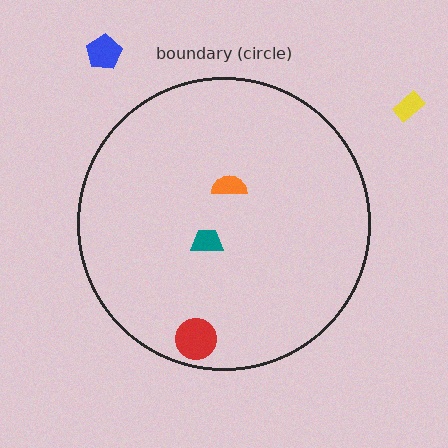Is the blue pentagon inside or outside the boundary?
Outside.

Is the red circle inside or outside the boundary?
Inside.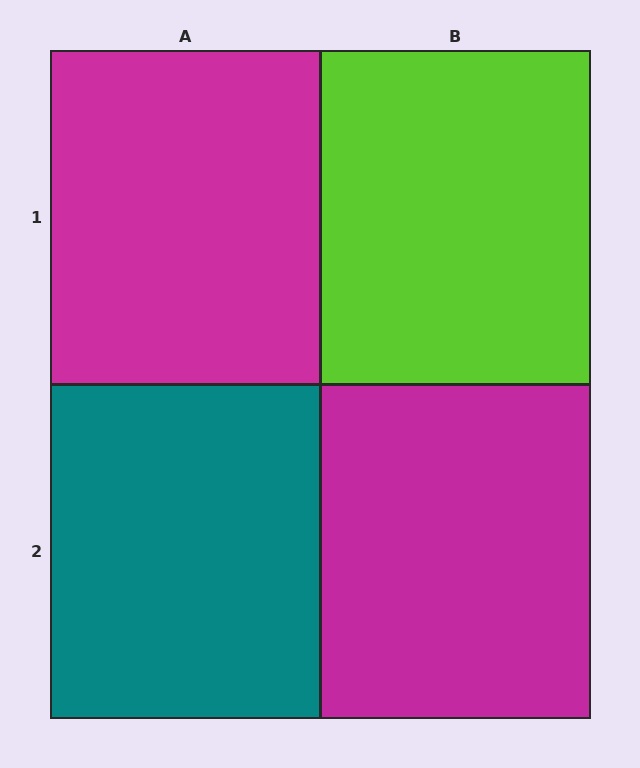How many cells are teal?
1 cell is teal.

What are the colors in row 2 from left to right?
Teal, magenta.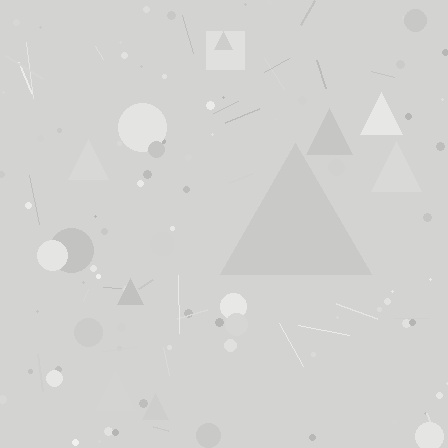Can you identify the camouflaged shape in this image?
The camouflaged shape is a triangle.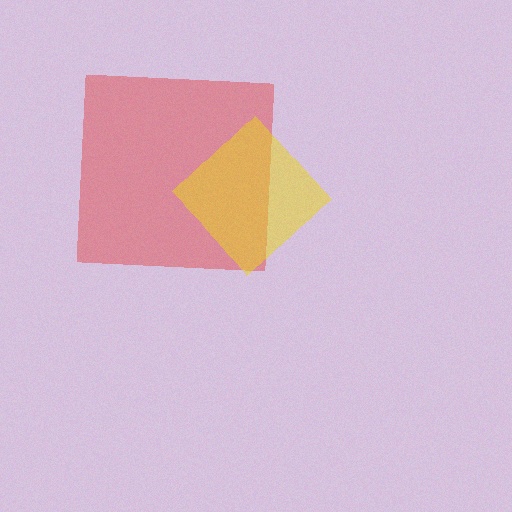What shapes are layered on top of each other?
The layered shapes are: a red square, a yellow diamond.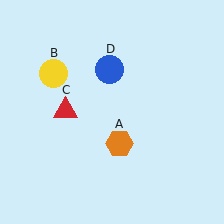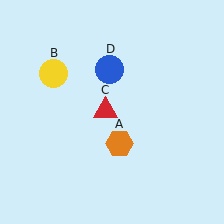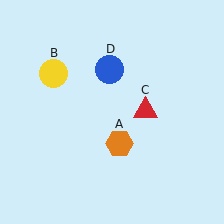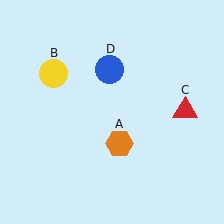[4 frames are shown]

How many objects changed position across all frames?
1 object changed position: red triangle (object C).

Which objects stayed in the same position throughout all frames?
Orange hexagon (object A) and yellow circle (object B) and blue circle (object D) remained stationary.